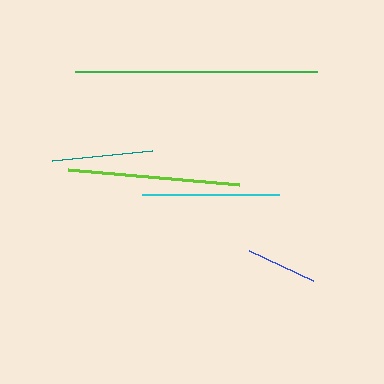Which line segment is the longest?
The green line is the longest at approximately 241 pixels.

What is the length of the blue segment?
The blue segment is approximately 71 pixels long.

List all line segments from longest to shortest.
From longest to shortest: green, lime, cyan, teal, blue.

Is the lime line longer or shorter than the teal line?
The lime line is longer than the teal line.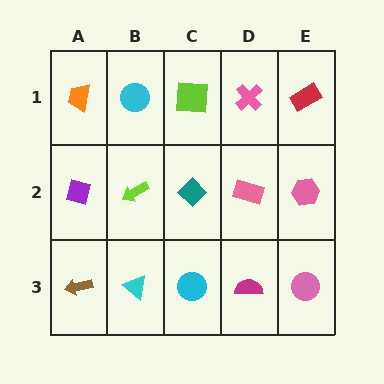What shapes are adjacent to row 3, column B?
A lime arrow (row 2, column B), a brown arrow (row 3, column A), a cyan circle (row 3, column C).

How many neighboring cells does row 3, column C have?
3.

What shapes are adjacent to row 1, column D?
A pink rectangle (row 2, column D), a lime square (row 1, column C), a red rectangle (row 1, column E).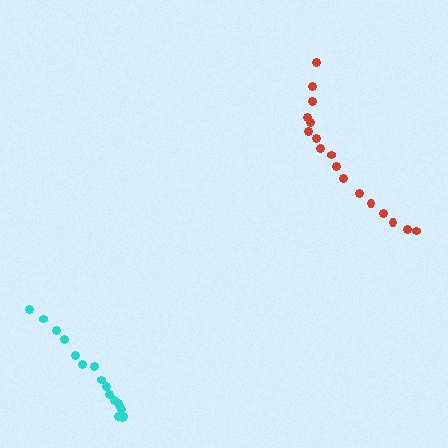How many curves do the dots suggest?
There are 2 distinct paths.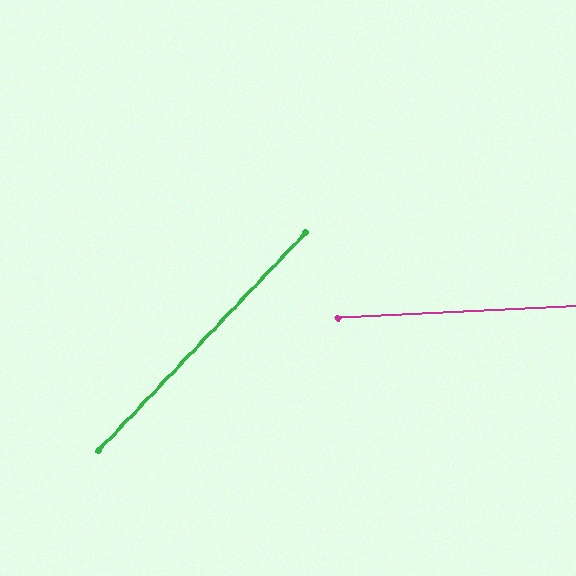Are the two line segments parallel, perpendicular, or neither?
Neither parallel nor perpendicular — they differ by about 44°.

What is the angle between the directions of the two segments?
Approximately 44 degrees.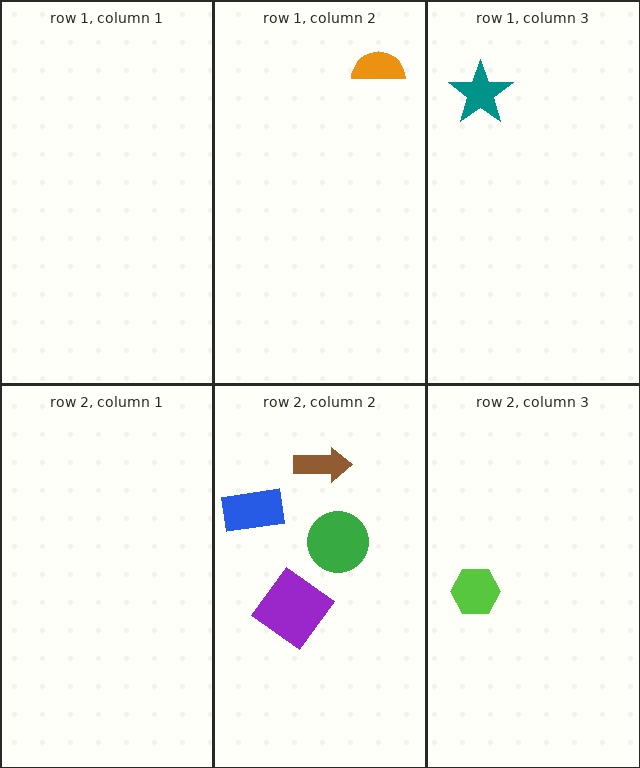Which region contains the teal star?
The row 1, column 3 region.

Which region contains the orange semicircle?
The row 1, column 2 region.